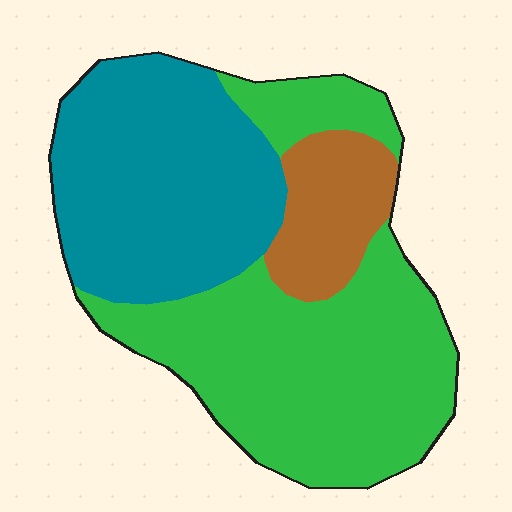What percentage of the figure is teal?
Teal takes up between a third and a half of the figure.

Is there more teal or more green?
Green.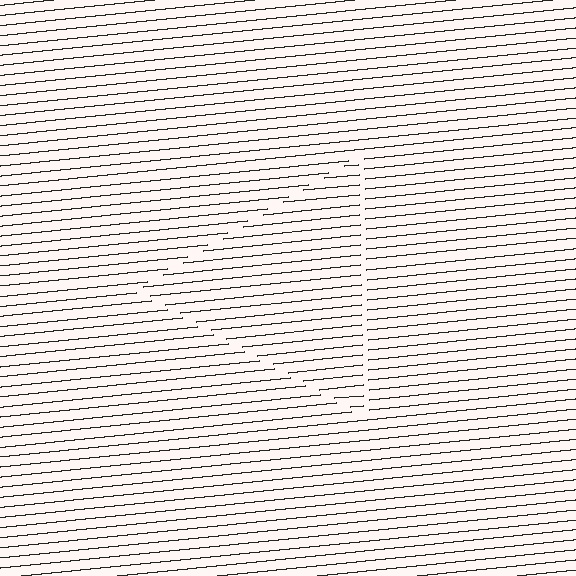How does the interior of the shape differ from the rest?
The interior of the shape contains the same grating, shifted by half a period — the contour is defined by the phase discontinuity where line-ends from the inner and outer gratings abut.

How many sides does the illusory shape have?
3 sides — the line-ends trace a triangle.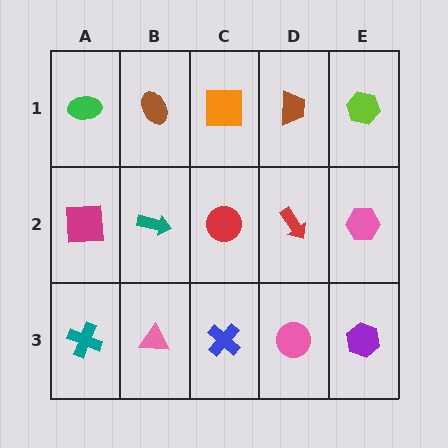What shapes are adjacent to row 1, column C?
A red circle (row 2, column C), a brown ellipse (row 1, column B), a brown trapezoid (row 1, column D).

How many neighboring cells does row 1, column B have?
3.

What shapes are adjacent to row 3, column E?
A pink hexagon (row 2, column E), a pink circle (row 3, column D).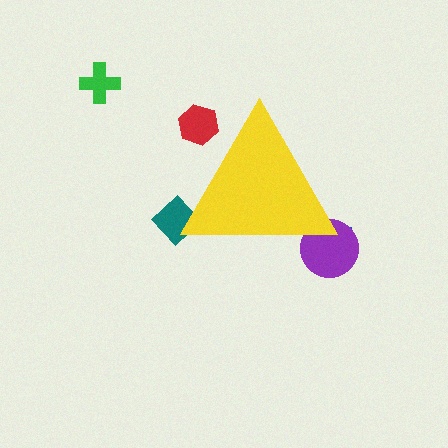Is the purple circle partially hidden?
Yes, the purple circle is partially hidden behind the yellow triangle.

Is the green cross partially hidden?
No, the green cross is fully visible.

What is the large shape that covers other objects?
A yellow triangle.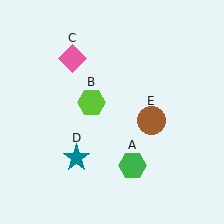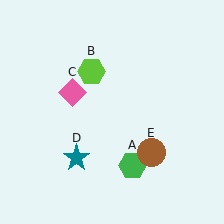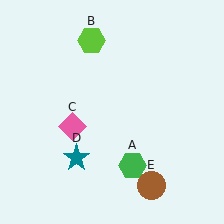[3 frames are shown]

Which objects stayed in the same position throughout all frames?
Green hexagon (object A) and teal star (object D) remained stationary.